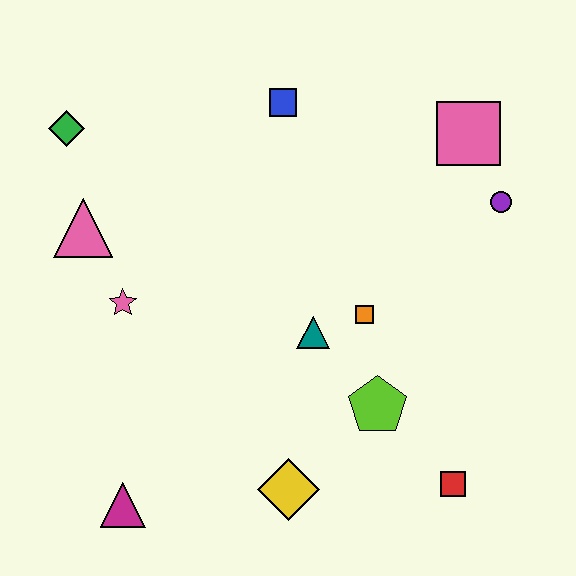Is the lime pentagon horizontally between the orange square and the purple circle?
Yes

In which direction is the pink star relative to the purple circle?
The pink star is to the left of the purple circle.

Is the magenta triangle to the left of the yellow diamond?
Yes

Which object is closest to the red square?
The lime pentagon is closest to the red square.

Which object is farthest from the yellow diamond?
The green diamond is farthest from the yellow diamond.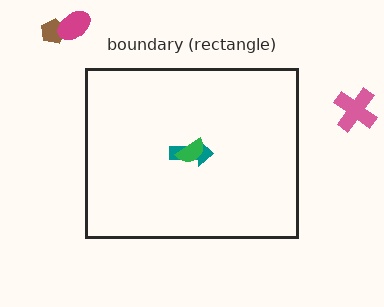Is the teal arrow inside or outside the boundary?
Inside.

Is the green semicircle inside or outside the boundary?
Inside.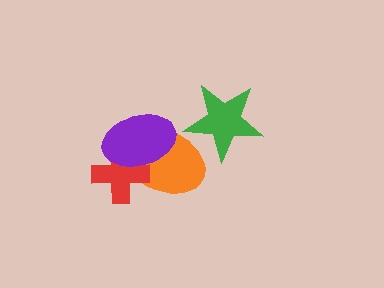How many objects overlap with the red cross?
2 objects overlap with the red cross.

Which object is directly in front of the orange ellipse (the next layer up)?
The red cross is directly in front of the orange ellipse.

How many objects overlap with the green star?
1 object overlaps with the green star.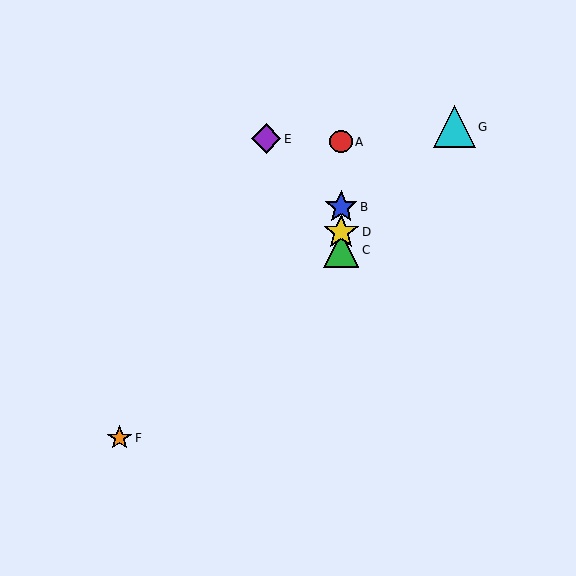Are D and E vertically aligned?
No, D is at x≈341 and E is at x≈266.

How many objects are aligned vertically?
4 objects (A, B, C, D) are aligned vertically.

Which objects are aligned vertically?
Objects A, B, C, D are aligned vertically.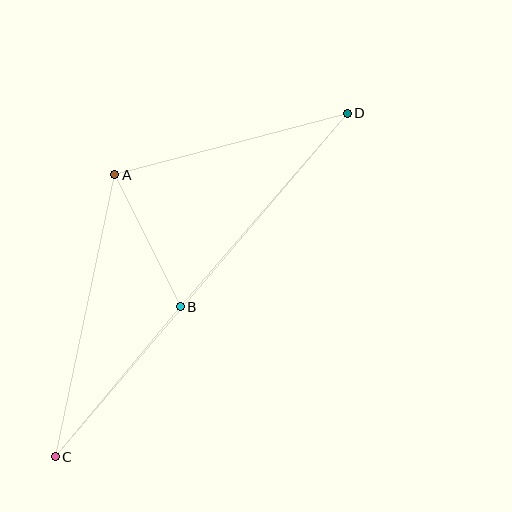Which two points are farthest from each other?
Points C and D are farthest from each other.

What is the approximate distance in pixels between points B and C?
The distance between B and C is approximately 195 pixels.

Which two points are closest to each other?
Points A and B are closest to each other.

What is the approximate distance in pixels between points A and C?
The distance between A and C is approximately 288 pixels.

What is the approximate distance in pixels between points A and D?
The distance between A and D is approximately 241 pixels.